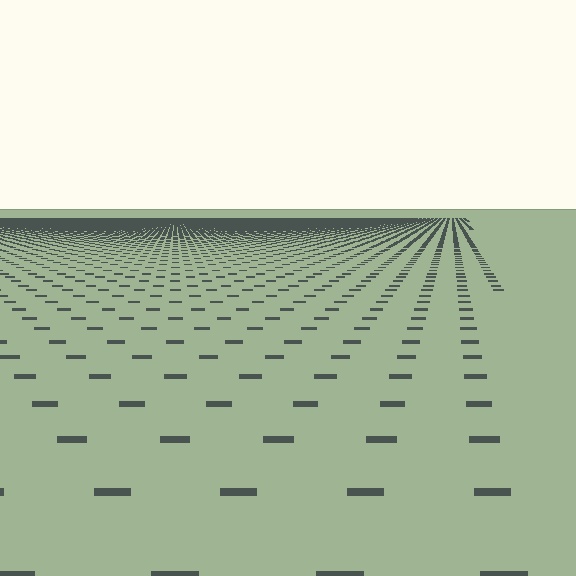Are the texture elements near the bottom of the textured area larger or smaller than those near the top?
Larger. Near the bottom, elements are closer to the viewer and appear at a bigger on-screen size.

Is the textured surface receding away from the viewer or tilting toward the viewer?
The surface is receding away from the viewer. Texture elements get smaller and denser toward the top.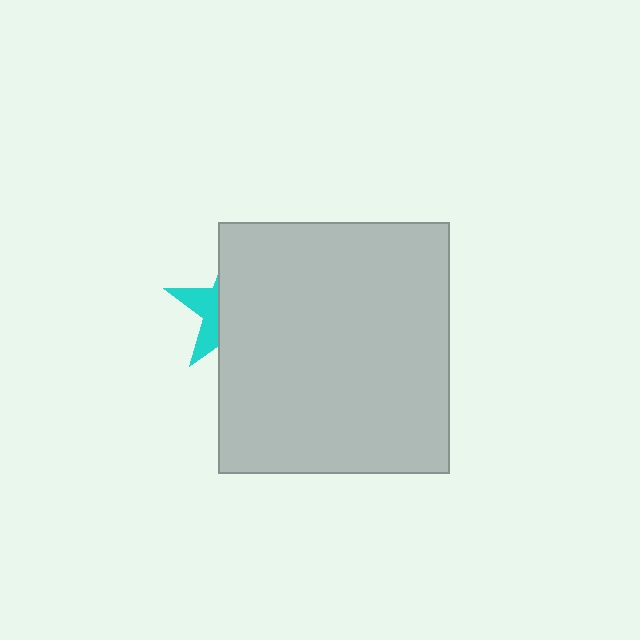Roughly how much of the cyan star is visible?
A small part of it is visible (roughly 32%).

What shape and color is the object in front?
The object in front is a light gray rectangle.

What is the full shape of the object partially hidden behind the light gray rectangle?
The partially hidden object is a cyan star.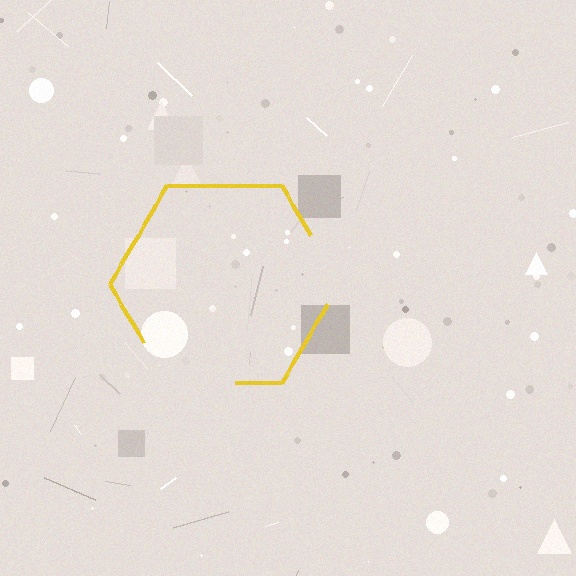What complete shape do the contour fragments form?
The contour fragments form a hexagon.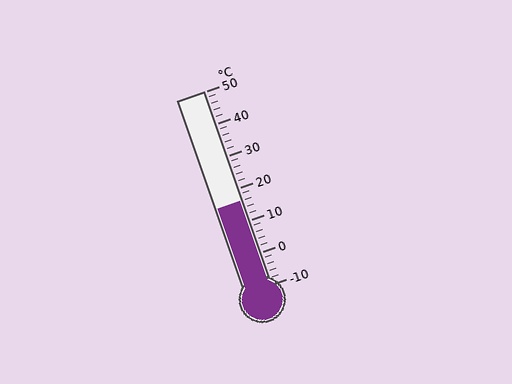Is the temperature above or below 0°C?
The temperature is above 0°C.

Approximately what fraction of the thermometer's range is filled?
The thermometer is filled to approximately 45% of its range.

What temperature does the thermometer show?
The thermometer shows approximately 16°C.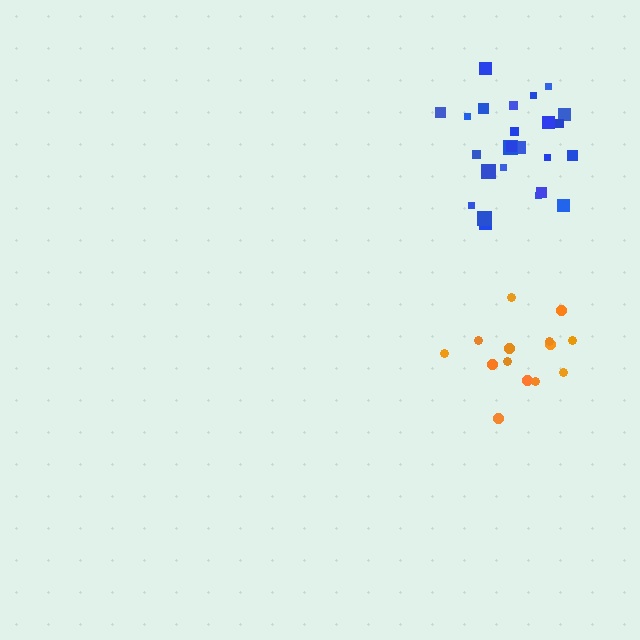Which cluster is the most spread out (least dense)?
Blue.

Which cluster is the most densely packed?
Orange.